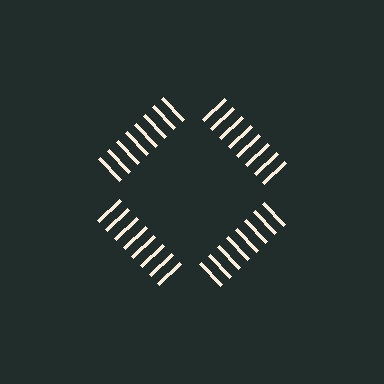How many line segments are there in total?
32 — 8 along each of the 4 edges.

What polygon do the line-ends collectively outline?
An illusory square — the line segments terminate on its edges but no continuous stroke is drawn.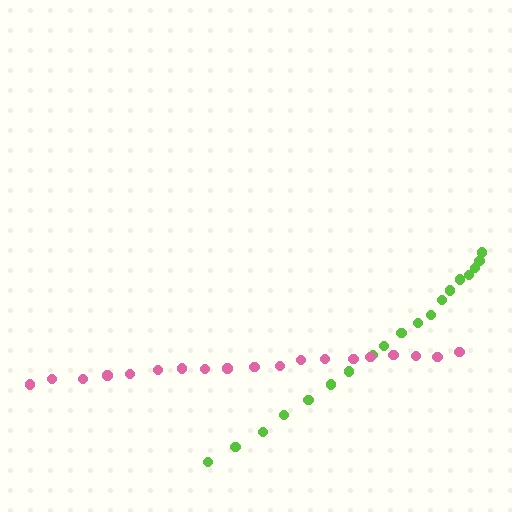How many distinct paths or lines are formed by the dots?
There are 2 distinct paths.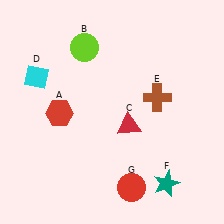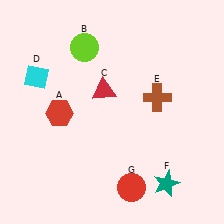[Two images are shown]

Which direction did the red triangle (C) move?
The red triangle (C) moved up.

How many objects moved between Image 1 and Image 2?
1 object moved between the two images.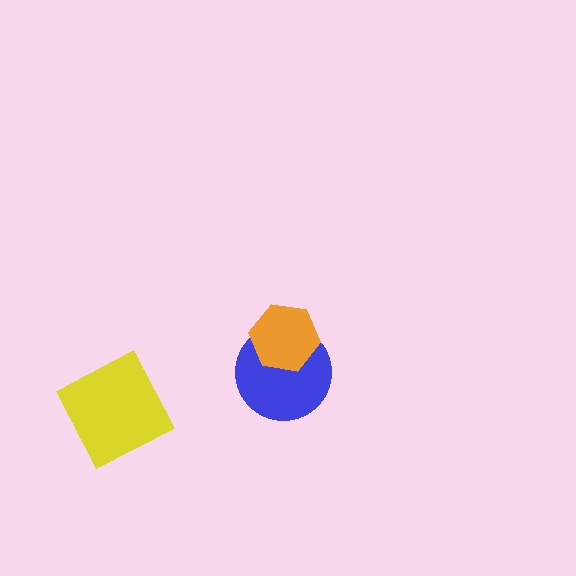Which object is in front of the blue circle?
The orange hexagon is in front of the blue circle.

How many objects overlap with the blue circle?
1 object overlaps with the blue circle.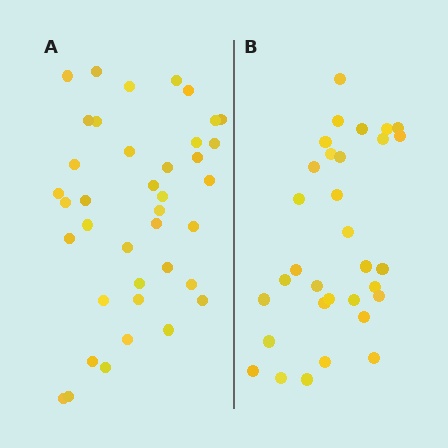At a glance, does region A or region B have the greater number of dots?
Region A (the left region) has more dots.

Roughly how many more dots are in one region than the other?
Region A has roughly 8 or so more dots than region B.